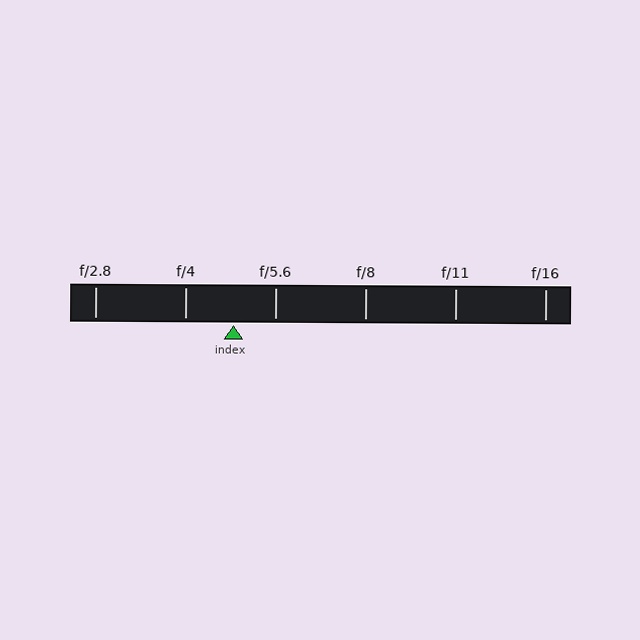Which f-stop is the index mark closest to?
The index mark is closest to f/5.6.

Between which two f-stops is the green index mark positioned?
The index mark is between f/4 and f/5.6.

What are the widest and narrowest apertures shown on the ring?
The widest aperture shown is f/2.8 and the narrowest is f/16.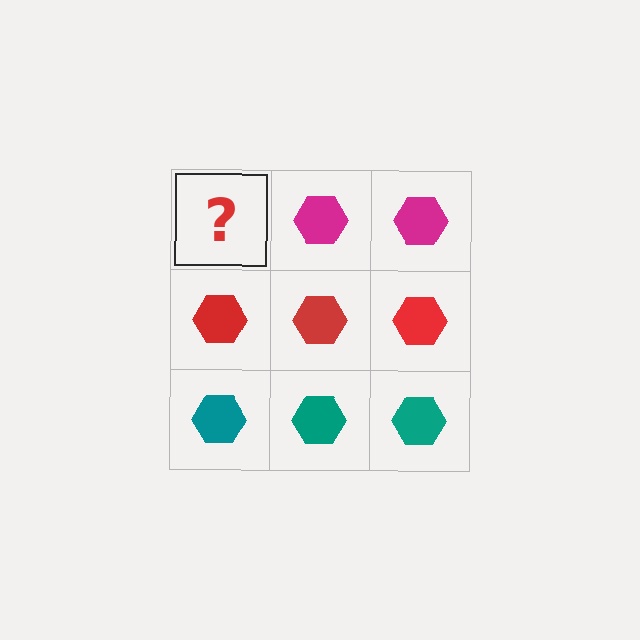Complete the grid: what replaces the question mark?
The question mark should be replaced with a magenta hexagon.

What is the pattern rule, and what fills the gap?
The rule is that each row has a consistent color. The gap should be filled with a magenta hexagon.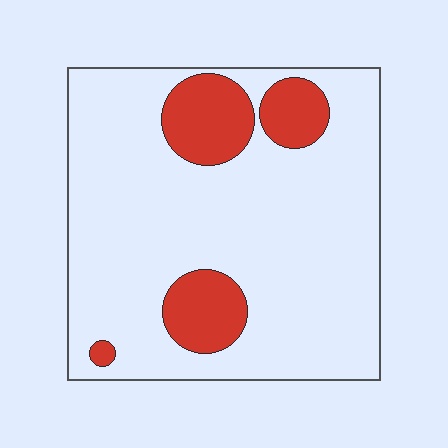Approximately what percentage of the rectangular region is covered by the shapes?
Approximately 15%.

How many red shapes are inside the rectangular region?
4.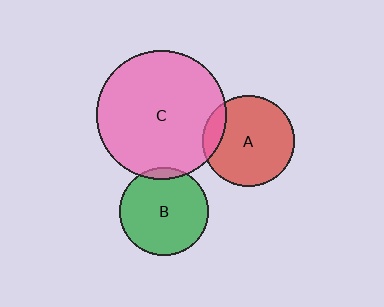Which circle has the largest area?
Circle C (pink).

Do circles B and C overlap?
Yes.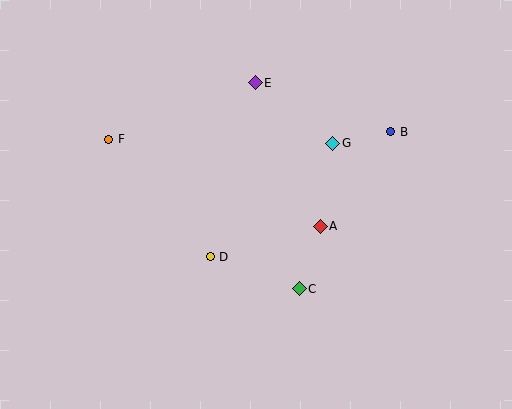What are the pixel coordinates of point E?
Point E is at (255, 83).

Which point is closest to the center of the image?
Point A at (320, 226) is closest to the center.